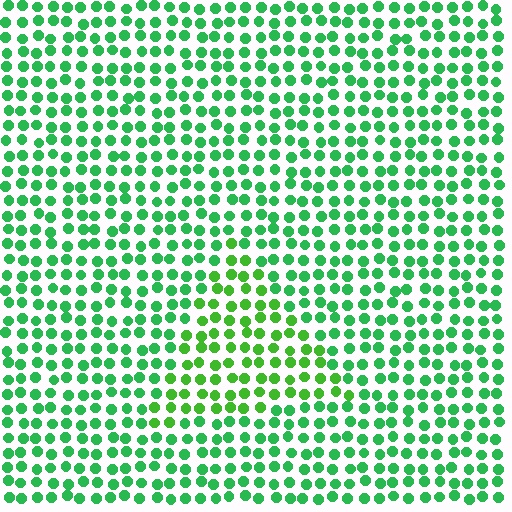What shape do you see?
I see a triangle.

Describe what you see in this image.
The image is filled with small green elements in a uniform arrangement. A triangle-shaped region is visible where the elements are tinted to a slightly different hue, forming a subtle color boundary.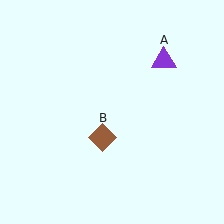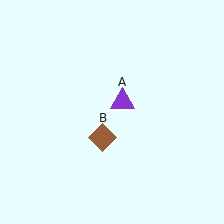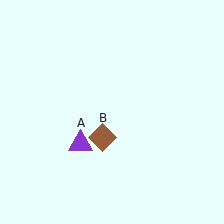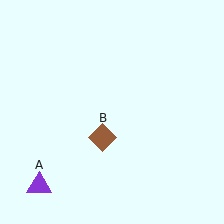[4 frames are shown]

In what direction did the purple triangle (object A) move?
The purple triangle (object A) moved down and to the left.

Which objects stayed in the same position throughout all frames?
Brown diamond (object B) remained stationary.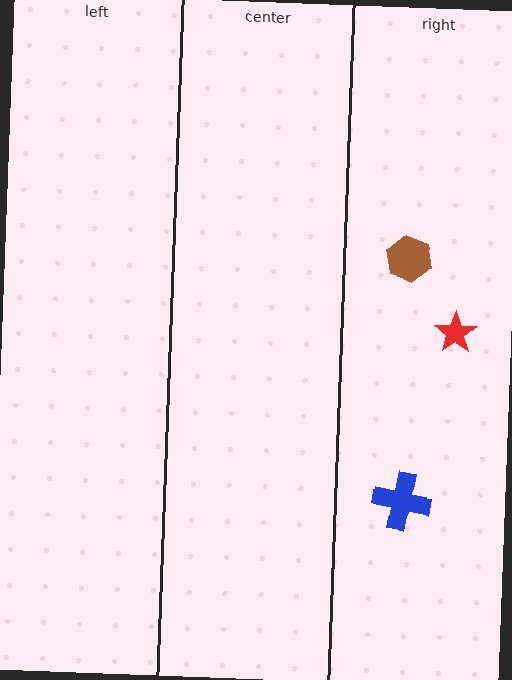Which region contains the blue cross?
The right region.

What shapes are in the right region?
The brown hexagon, the blue cross, the red star.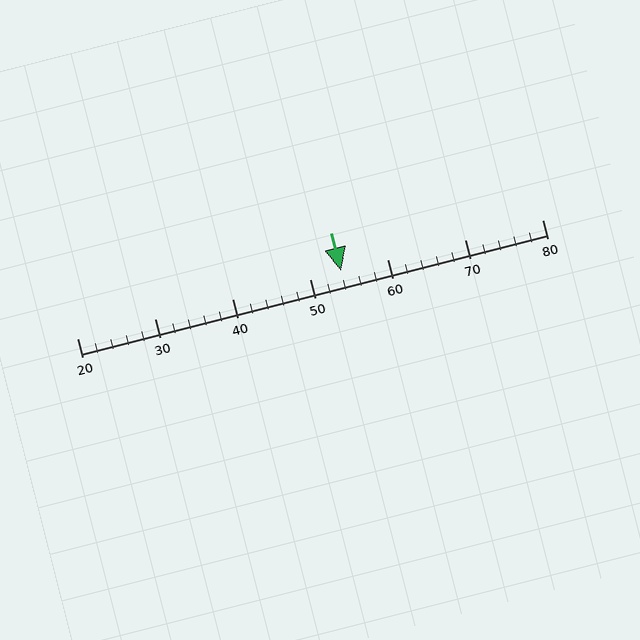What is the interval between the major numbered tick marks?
The major tick marks are spaced 10 units apart.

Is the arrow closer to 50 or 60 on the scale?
The arrow is closer to 50.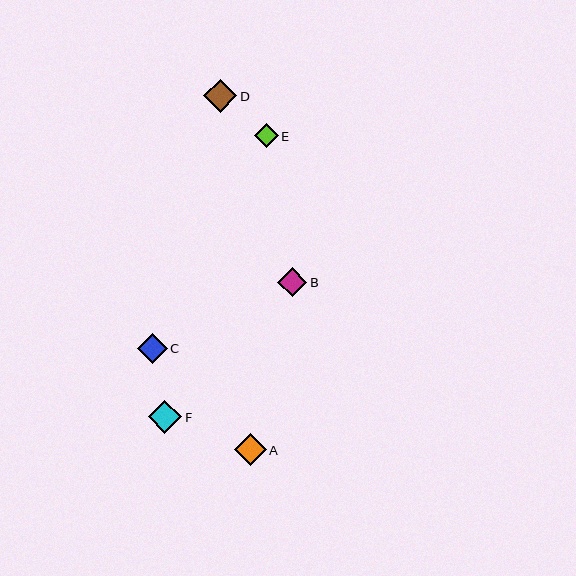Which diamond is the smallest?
Diamond E is the smallest with a size of approximately 24 pixels.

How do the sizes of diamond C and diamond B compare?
Diamond C and diamond B are approximately the same size.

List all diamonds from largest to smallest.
From largest to smallest: F, D, A, C, B, E.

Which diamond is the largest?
Diamond F is the largest with a size of approximately 33 pixels.